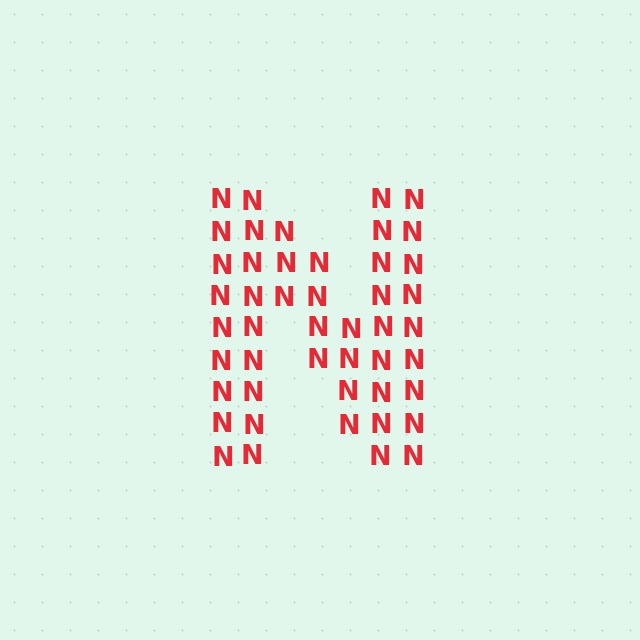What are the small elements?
The small elements are letter N's.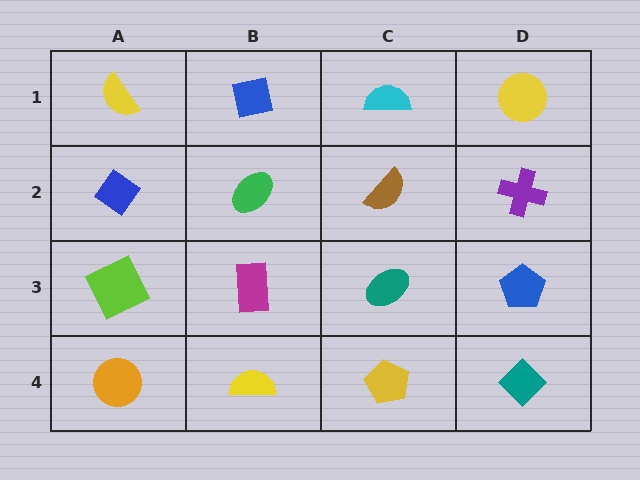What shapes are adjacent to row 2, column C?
A cyan semicircle (row 1, column C), a teal ellipse (row 3, column C), a green ellipse (row 2, column B), a purple cross (row 2, column D).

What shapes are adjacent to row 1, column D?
A purple cross (row 2, column D), a cyan semicircle (row 1, column C).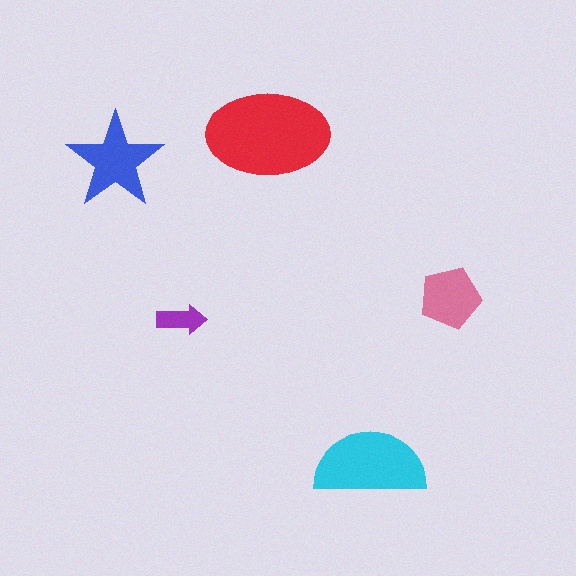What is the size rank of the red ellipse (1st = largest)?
1st.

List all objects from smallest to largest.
The purple arrow, the pink pentagon, the blue star, the cyan semicircle, the red ellipse.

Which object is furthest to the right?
The pink pentagon is rightmost.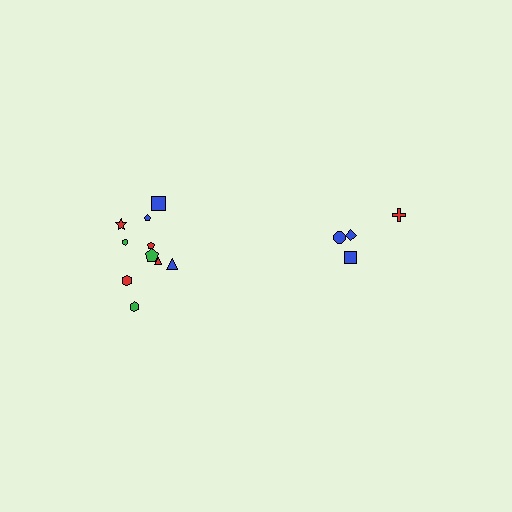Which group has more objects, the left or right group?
The left group.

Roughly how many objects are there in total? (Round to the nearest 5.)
Roughly 15 objects in total.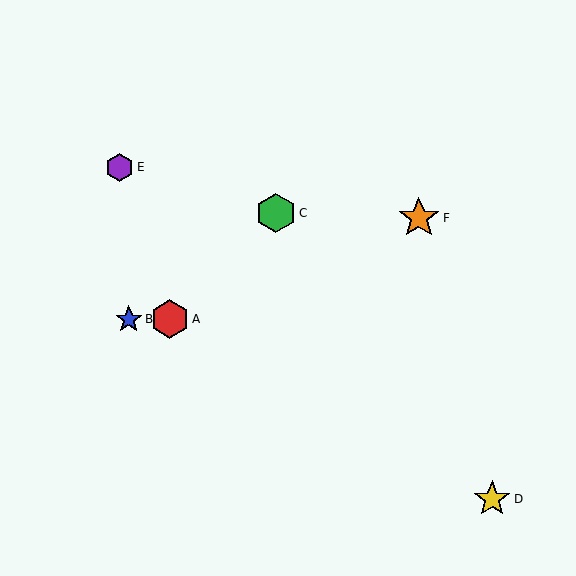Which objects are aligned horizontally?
Objects A, B are aligned horizontally.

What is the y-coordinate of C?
Object C is at y≈213.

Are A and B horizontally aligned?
Yes, both are at y≈319.